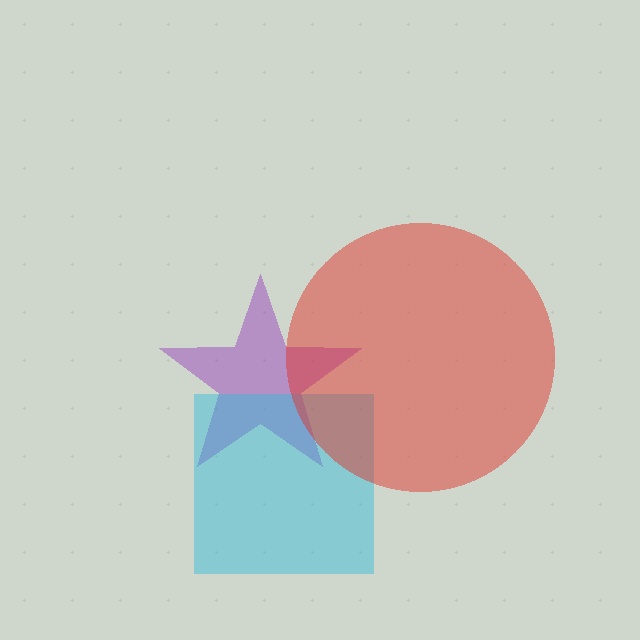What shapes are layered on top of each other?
The layered shapes are: a purple star, a cyan square, a red circle.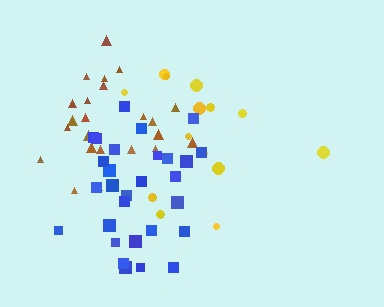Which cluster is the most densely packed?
Blue.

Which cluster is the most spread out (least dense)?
Yellow.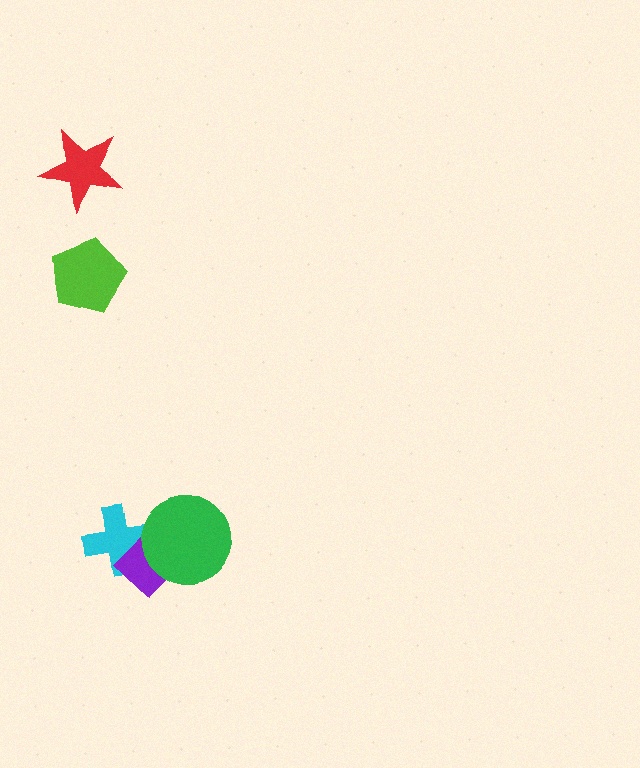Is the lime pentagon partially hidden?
No, no other shape covers it.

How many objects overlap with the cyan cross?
2 objects overlap with the cyan cross.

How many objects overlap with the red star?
0 objects overlap with the red star.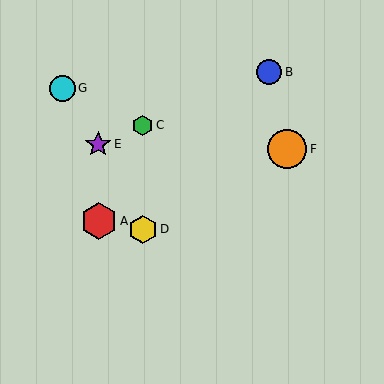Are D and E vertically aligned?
No, D is at x≈143 and E is at x≈98.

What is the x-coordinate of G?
Object G is at x≈62.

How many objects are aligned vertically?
2 objects (C, D) are aligned vertically.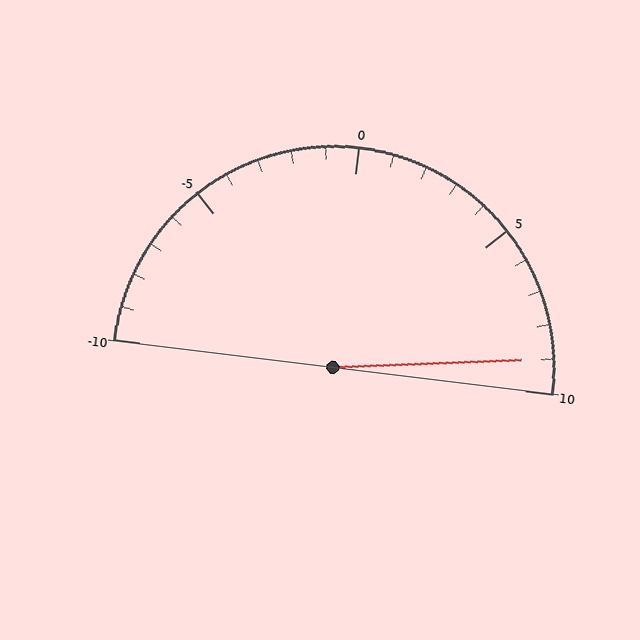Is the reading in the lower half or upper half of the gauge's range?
The reading is in the upper half of the range (-10 to 10).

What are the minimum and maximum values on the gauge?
The gauge ranges from -10 to 10.